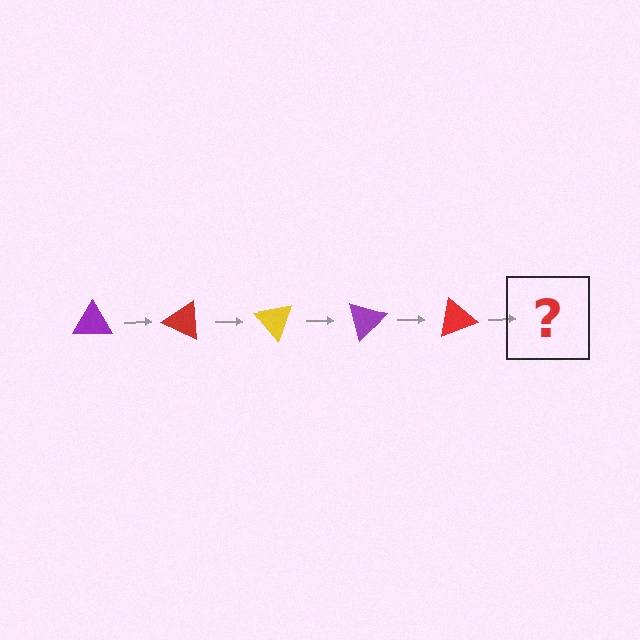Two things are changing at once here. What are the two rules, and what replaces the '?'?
The two rules are that it rotates 25 degrees each step and the color cycles through purple, red, and yellow. The '?' should be a yellow triangle, rotated 125 degrees from the start.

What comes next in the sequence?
The next element should be a yellow triangle, rotated 125 degrees from the start.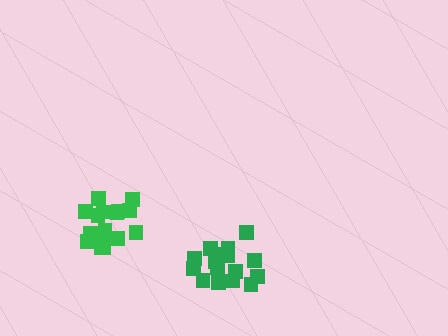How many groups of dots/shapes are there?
There are 2 groups.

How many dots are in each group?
Group 1: 17 dots, Group 2: 16 dots (33 total).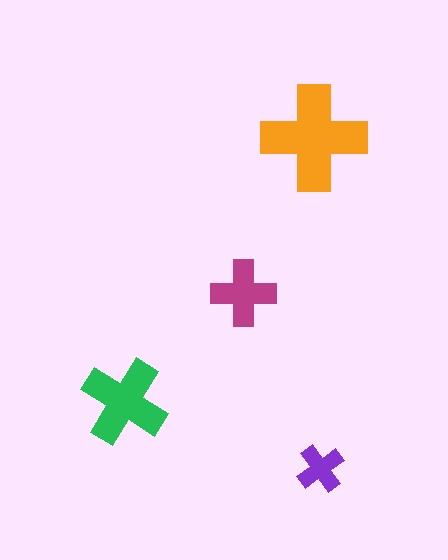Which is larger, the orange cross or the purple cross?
The orange one.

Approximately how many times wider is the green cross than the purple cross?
About 2 times wider.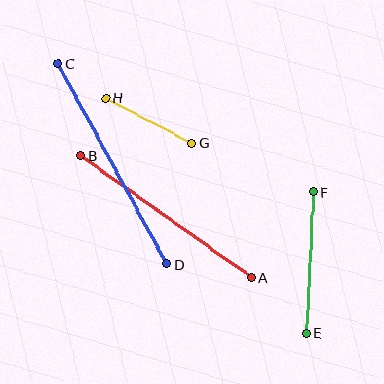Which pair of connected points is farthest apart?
Points C and D are farthest apart.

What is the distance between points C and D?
The distance is approximately 228 pixels.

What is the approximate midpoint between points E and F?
The midpoint is at approximately (310, 263) pixels.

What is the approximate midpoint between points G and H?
The midpoint is at approximately (149, 120) pixels.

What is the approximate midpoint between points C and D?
The midpoint is at approximately (113, 164) pixels.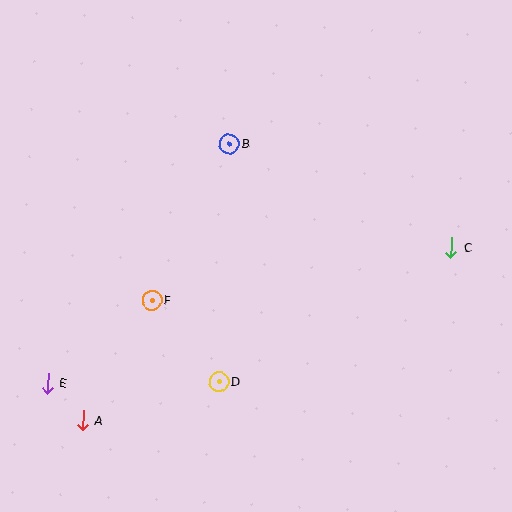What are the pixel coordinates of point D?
Point D is at (219, 382).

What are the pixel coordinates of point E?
Point E is at (47, 383).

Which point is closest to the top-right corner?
Point C is closest to the top-right corner.